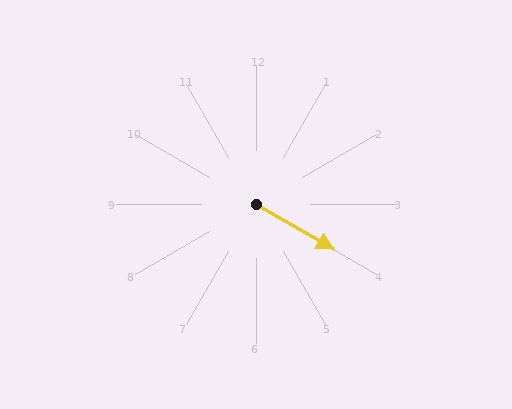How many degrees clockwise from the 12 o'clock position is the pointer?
Approximately 120 degrees.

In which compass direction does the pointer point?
Southeast.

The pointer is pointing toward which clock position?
Roughly 4 o'clock.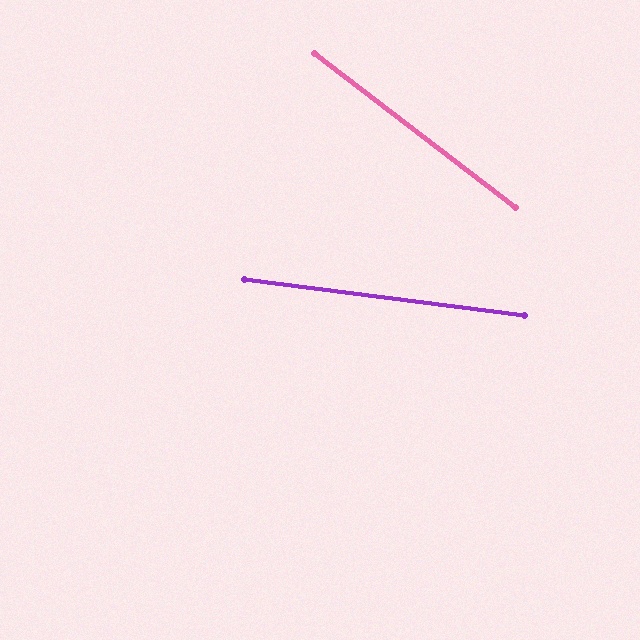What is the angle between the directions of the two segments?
Approximately 30 degrees.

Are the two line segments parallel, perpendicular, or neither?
Neither parallel nor perpendicular — they differ by about 30°.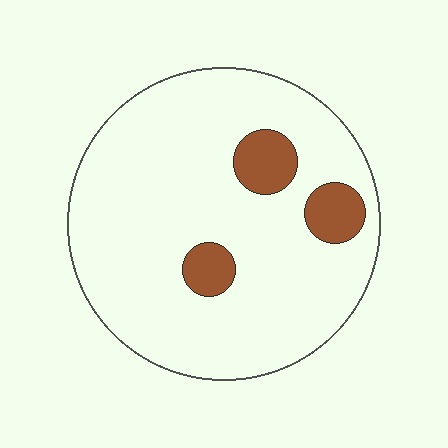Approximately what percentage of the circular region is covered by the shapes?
Approximately 10%.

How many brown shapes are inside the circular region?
3.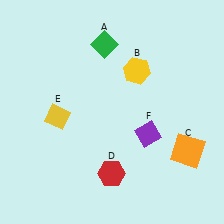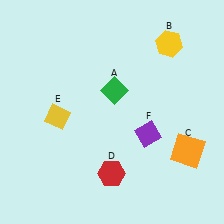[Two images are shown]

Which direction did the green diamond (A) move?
The green diamond (A) moved down.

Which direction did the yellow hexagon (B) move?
The yellow hexagon (B) moved right.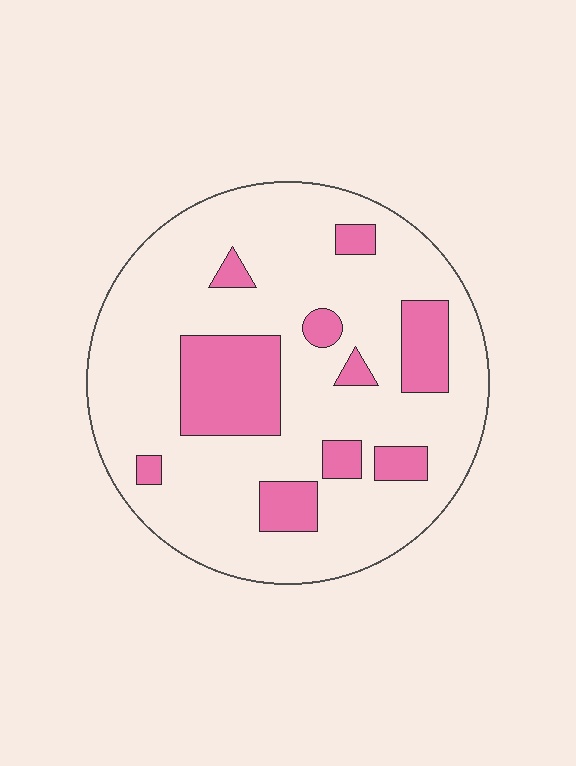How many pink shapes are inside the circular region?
10.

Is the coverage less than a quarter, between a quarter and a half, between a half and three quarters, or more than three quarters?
Less than a quarter.